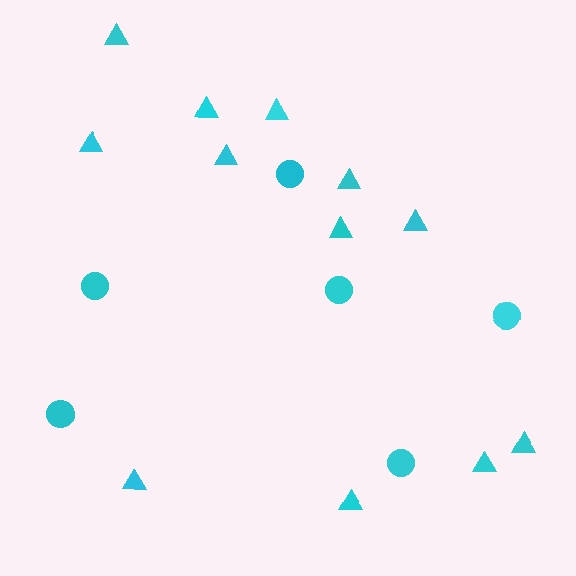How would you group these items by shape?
There are 2 groups: one group of circles (6) and one group of triangles (12).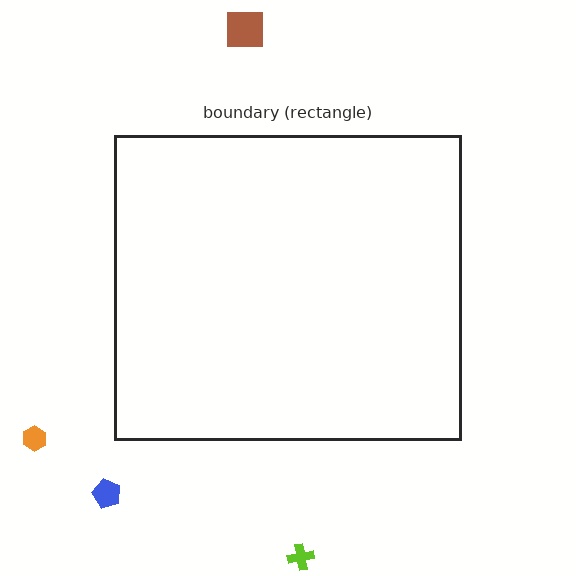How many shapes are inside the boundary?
0 inside, 4 outside.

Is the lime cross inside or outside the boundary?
Outside.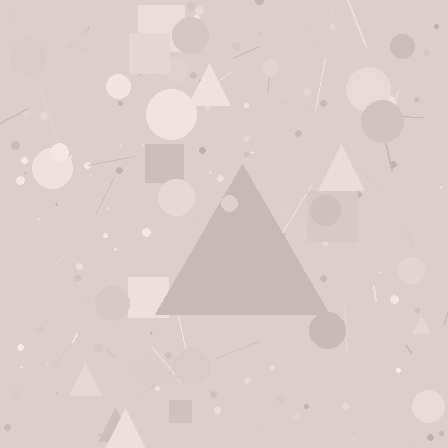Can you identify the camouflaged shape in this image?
The camouflaged shape is a triangle.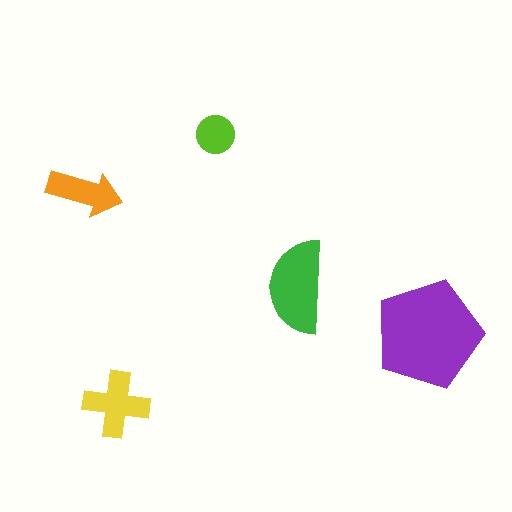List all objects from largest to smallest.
The purple pentagon, the green semicircle, the yellow cross, the orange arrow, the lime circle.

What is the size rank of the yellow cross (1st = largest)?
3rd.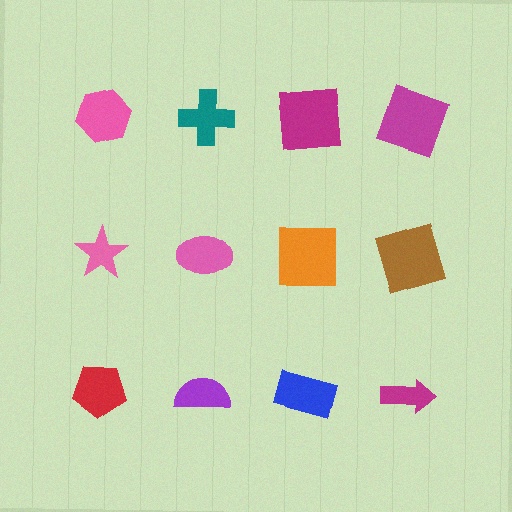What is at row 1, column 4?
A magenta square.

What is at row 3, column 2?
A purple semicircle.